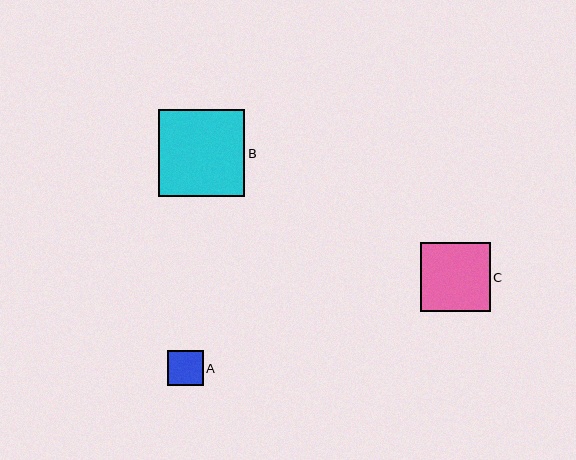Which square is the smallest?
Square A is the smallest with a size of approximately 36 pixels.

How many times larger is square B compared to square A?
Square B is approximately 2.4 times the size of square A.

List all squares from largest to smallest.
From largest to smallest: B, C, A.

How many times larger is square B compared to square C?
Square B is approximately 1.3 times the size of square C.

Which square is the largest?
Square B is the largest with a size of approximately 87 pixels.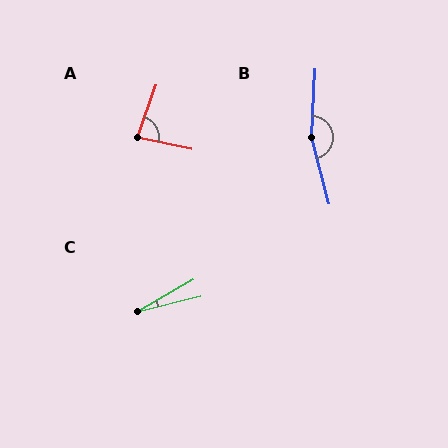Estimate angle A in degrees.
Approximately 82 degrees.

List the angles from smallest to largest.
C (16°), A (82°), B (163°).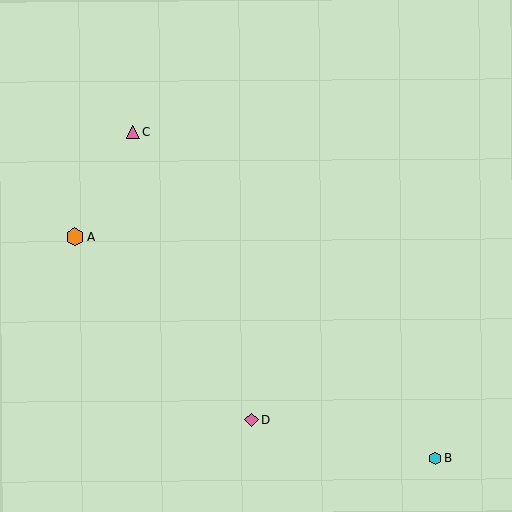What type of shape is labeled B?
Shape B is a cyan hexagon.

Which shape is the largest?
The orange hexagon (labeled A) is the largest.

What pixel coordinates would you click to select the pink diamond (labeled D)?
Click at (252, 420) to select the pink diamond D.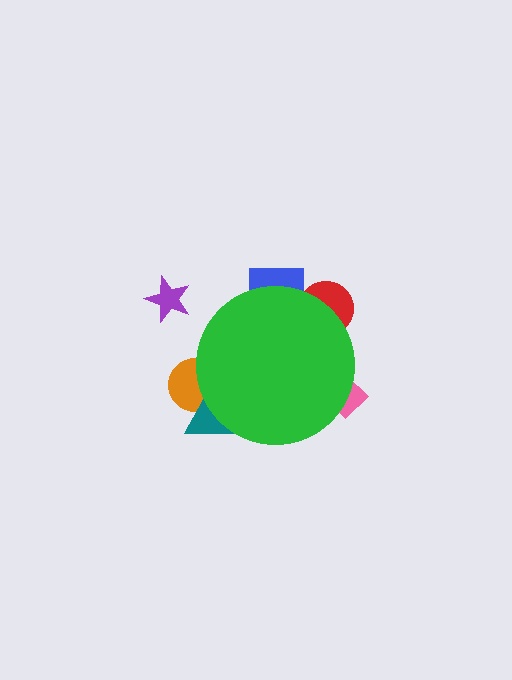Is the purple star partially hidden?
No, the purple star is fully visible.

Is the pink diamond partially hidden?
Yes, the pink diamond is partially hidden behind the green circle.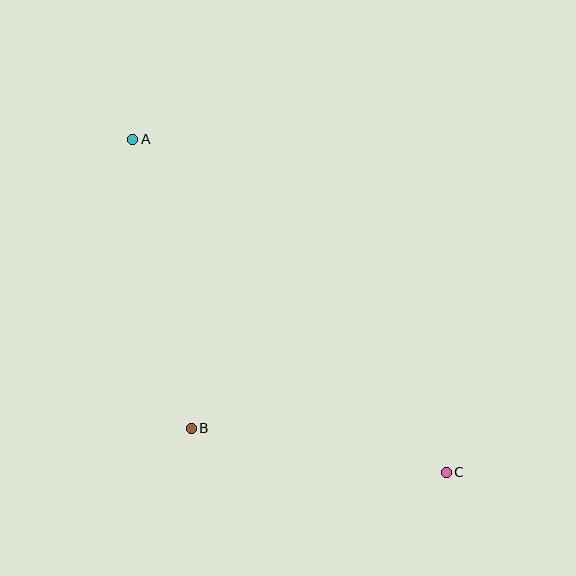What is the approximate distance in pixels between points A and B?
The distance between A and B is approximately 295 pixels.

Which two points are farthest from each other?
Points A and C are farthest from each other.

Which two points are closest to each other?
Points B and C are closest to each other.